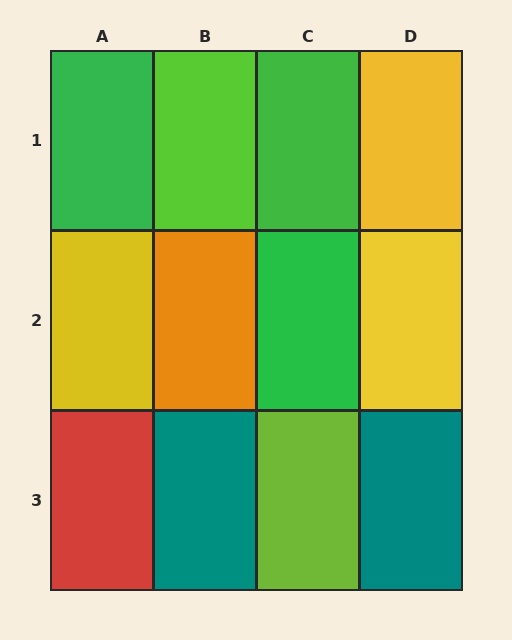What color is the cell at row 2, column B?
Orange.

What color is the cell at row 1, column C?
Green.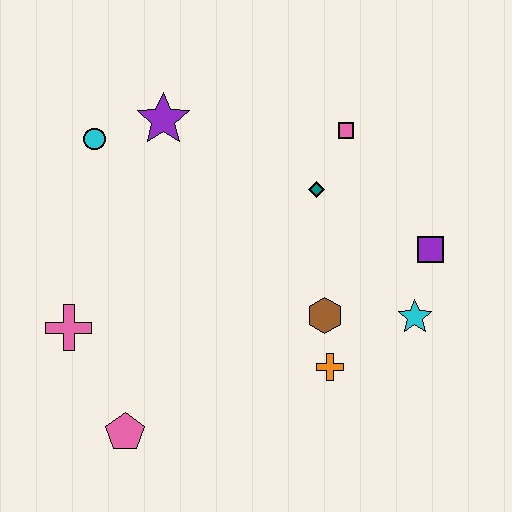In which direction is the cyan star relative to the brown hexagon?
The cyan star is to the right of the brown hexagon.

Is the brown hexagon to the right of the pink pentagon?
Yes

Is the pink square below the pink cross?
No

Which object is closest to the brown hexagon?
The orange cross is closest to the brown hexagon.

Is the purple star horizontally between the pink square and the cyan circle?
Yes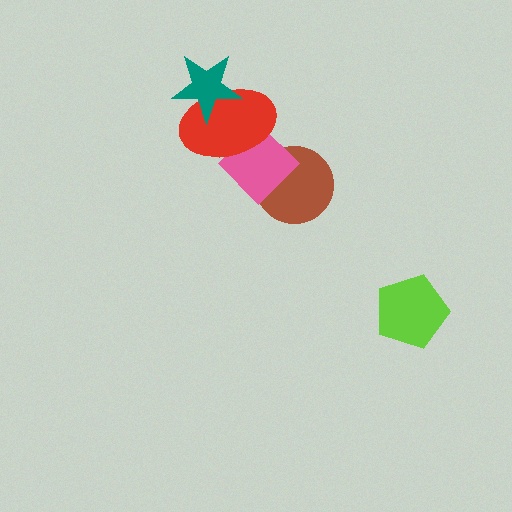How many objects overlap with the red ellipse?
2 objects overlap with the red ellipse.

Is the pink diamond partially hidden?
Yes, it is partially covered by another shape.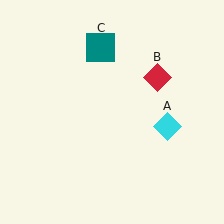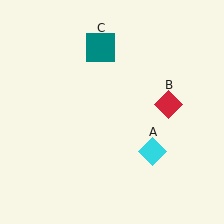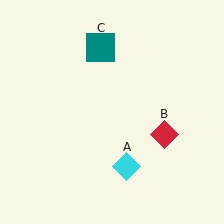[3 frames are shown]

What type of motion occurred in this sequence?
The cyan diamond (object A), red diamond (object B) rotated clockwise around the center of the scene.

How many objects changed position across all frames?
2 objects changed position: cyan diamond (object A), red diamond (object B).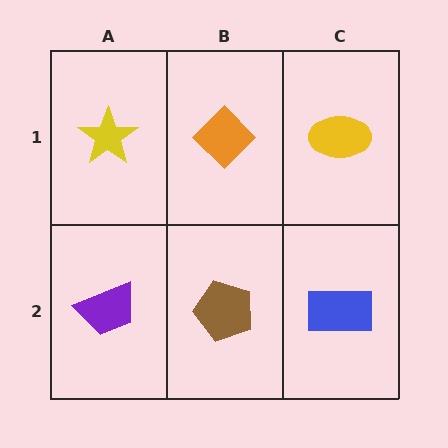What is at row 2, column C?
A blue rectangle.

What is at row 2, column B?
A brown pentagon.